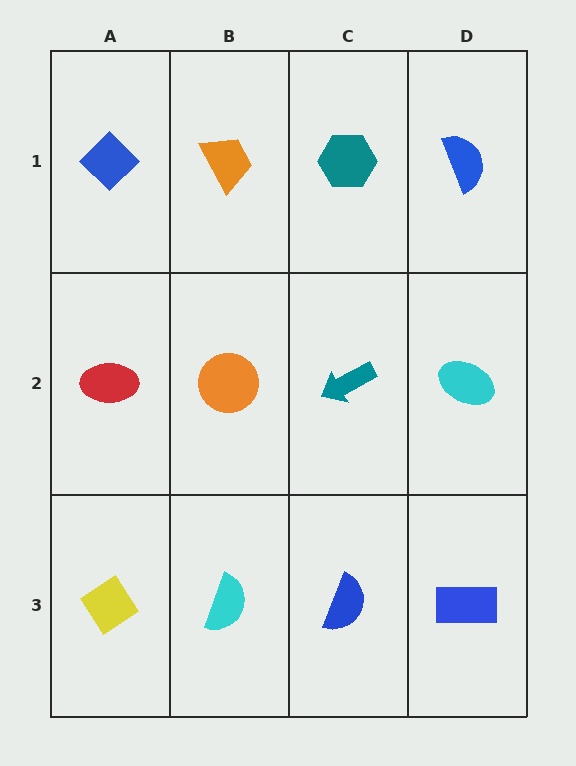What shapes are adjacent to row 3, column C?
A teal arrow (row 2, column C), a cyan semicircle (row 3, column B), a blue rectangle (row 3, column D).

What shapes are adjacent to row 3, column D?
A cyan ellipse (row 2, column D), a blue semicircle (row 3, column C).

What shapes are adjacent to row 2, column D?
A blue semicircle (row 1, column D), a blue rectangle (row 3, column D), a teal arrow (row 2, column C).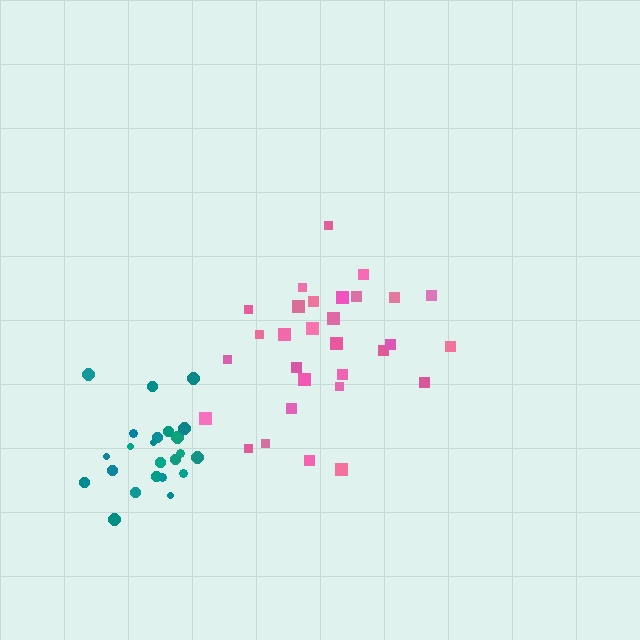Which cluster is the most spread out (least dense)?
Pink.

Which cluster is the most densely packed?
Teal.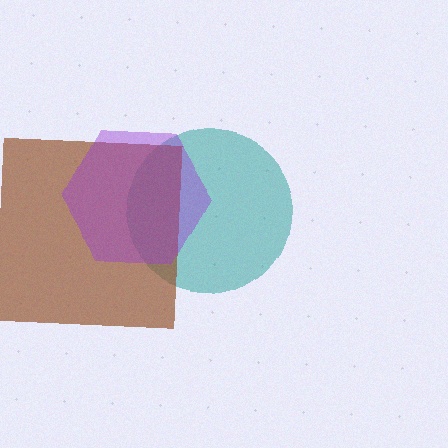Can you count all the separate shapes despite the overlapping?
Yes, there are 3 separate shapes.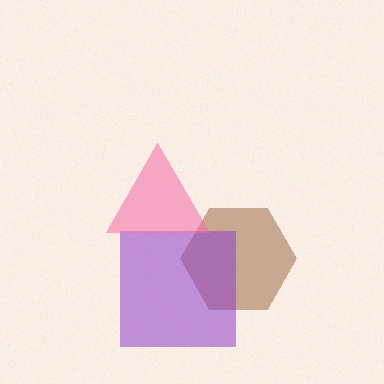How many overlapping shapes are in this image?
There are 3 overlapping shapes in the image.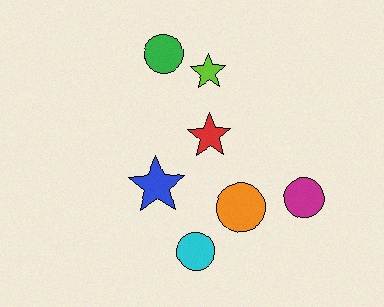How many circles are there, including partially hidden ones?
There are 4 circles.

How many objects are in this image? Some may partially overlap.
There are 7 objects.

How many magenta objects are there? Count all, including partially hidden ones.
There is 1 magenta object.